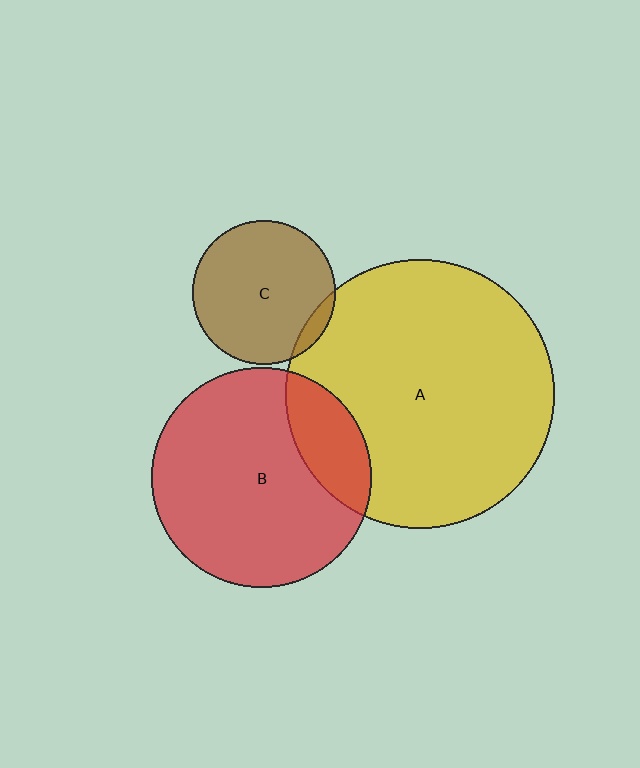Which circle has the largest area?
Circle A (yellow).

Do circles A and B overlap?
Yes.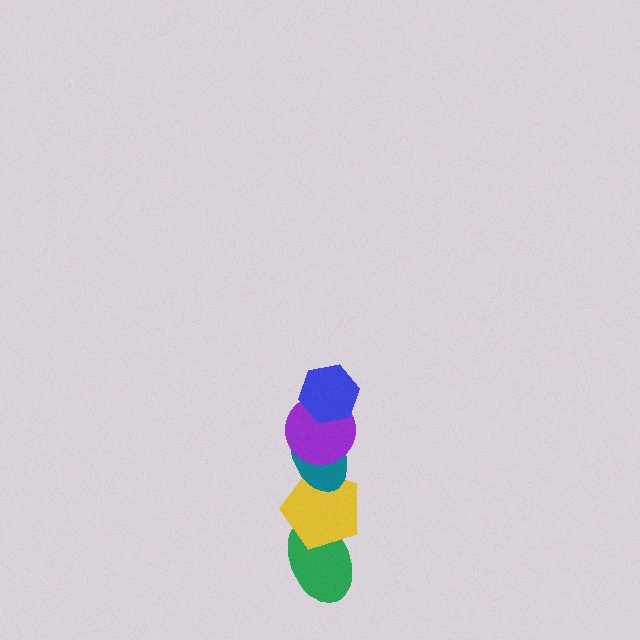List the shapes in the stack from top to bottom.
From top to bottom: the blue hexagon, the purple circle, the teal ellipse, the yellow pentagon, the green ellipse.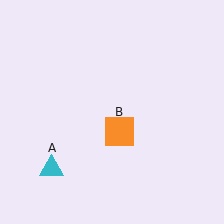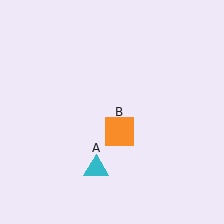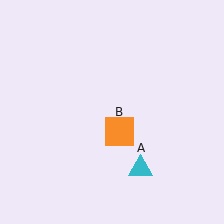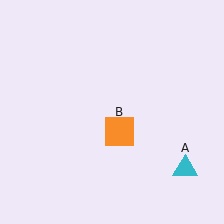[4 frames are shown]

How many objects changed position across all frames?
1 object changed position: cyan triangle (object A).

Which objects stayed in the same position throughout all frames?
Orange square (object B) remained stationary.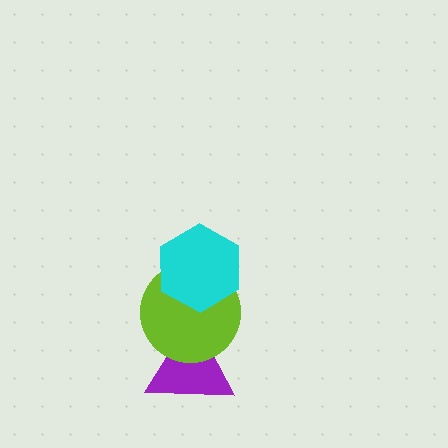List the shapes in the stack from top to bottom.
From top to bottom: the cyan hexagon, the lime circle, the purple triangle.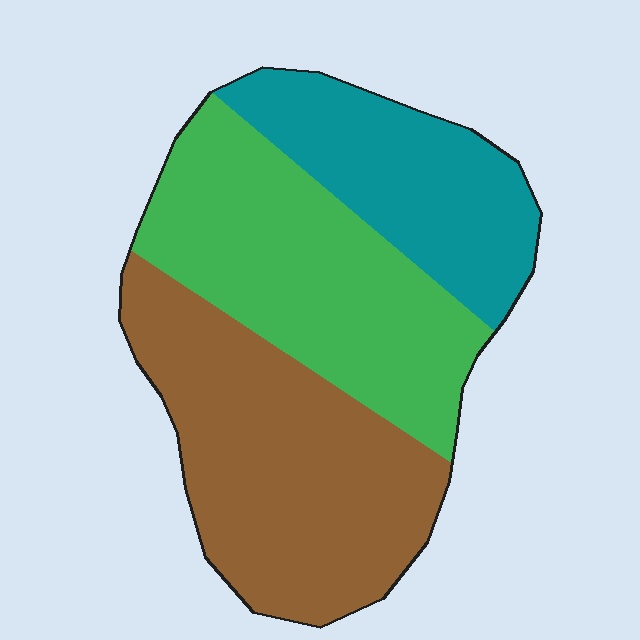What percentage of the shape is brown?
Brown takes up about two fifths (2/5) of the shape.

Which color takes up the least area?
Teal, at roughly 25%.